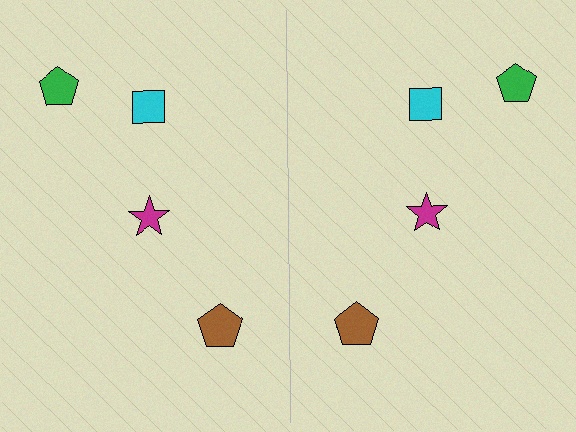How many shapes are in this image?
There are 8 shapes in this image.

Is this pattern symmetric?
Yes, this pattern has bilateral (reflection) symmetry.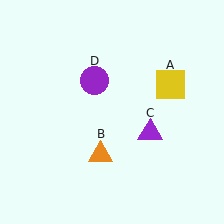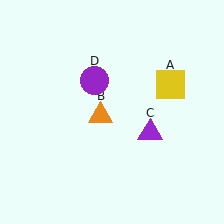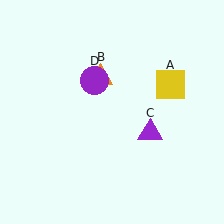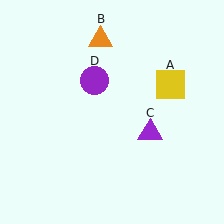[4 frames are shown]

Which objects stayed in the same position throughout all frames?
Yellow square (object A) and purple triangle (object C) and purple circle (object D) remained stationary.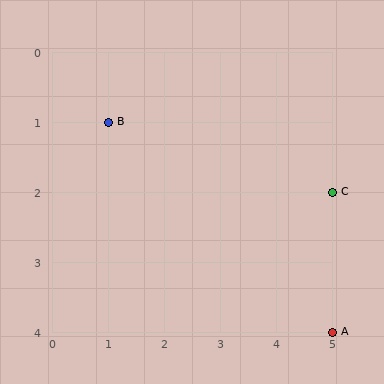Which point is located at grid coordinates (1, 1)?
Point B is at (1, 1).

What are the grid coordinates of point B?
Point B is at grid coordinates (1, 1).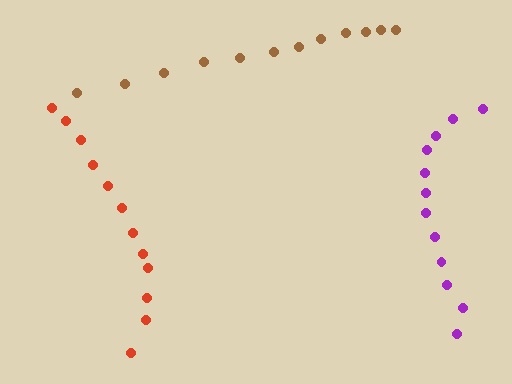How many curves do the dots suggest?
There are 3 distinct paths.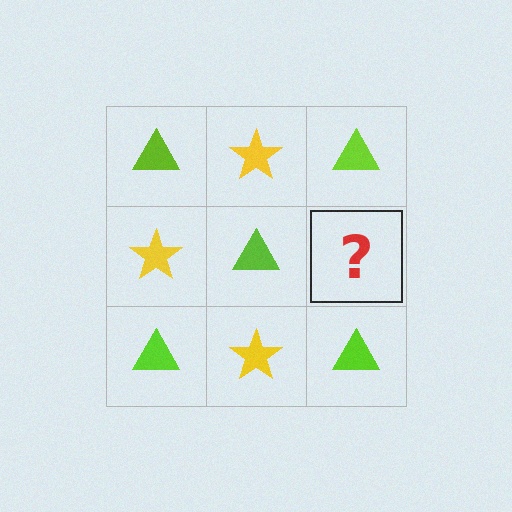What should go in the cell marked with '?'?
The missing cell should contain a yellow star.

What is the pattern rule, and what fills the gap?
The rule is that it alternates lime triangle and yellow star in a checkerboard pattern. The gap should be filled with a yellow star.